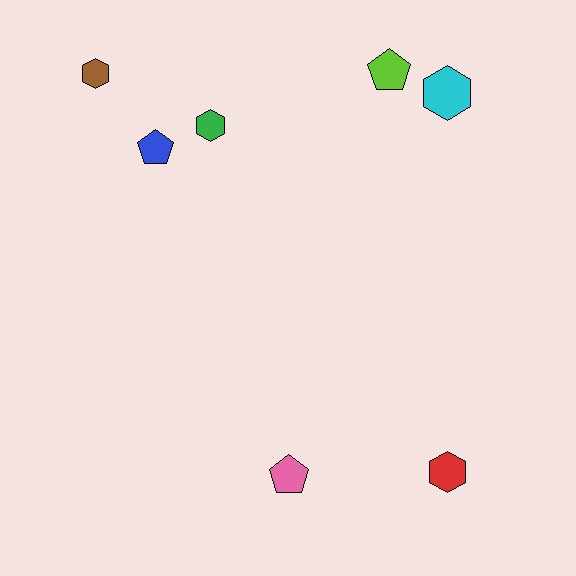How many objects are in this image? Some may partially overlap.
There are 7 objects.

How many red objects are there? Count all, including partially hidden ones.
There is 1 red object.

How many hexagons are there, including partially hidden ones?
There are 4 hexagons.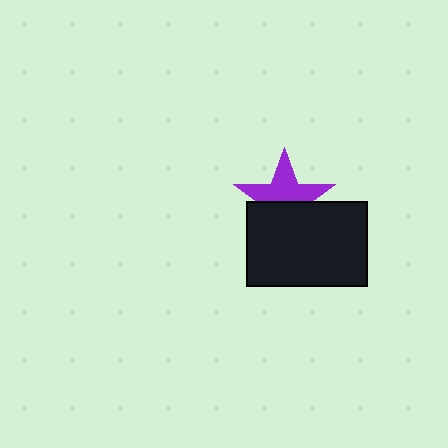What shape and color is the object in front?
The object in front is a black rectangle.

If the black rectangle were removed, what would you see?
You would see the complete purple star.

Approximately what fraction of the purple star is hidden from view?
Roughly 44% of the purple star is hidden behind the black rectangle.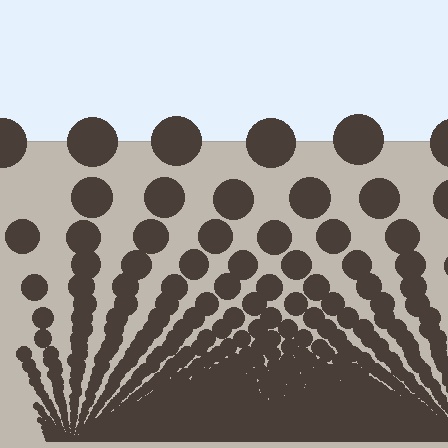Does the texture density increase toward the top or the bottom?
Density increases toward the bottom.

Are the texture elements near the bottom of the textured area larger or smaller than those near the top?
Smaller. The gradient is inverted — elements near the bottom are smaller and denser.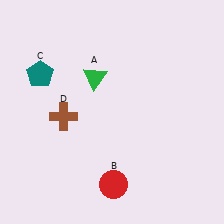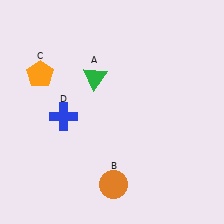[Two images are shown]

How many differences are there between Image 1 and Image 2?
There are 3 differences between the two images.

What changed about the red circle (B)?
In Image 1, B is red. In Image 2, it changed to orange.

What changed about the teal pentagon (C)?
In Image 1, C is teal. In Image 2, it changed to orange.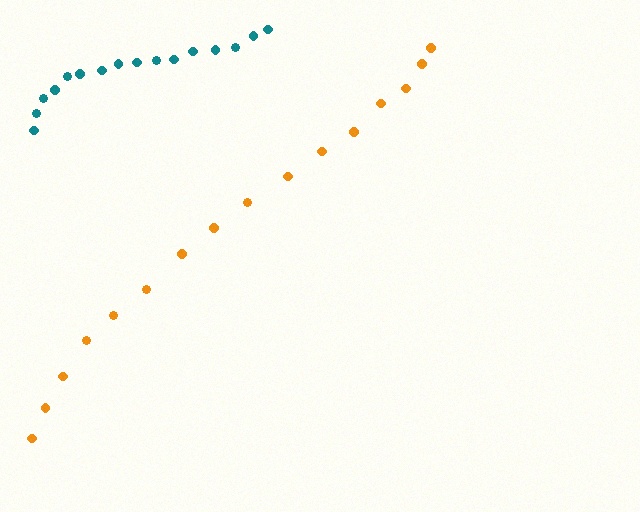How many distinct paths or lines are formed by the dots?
There are 2 distinct paths.